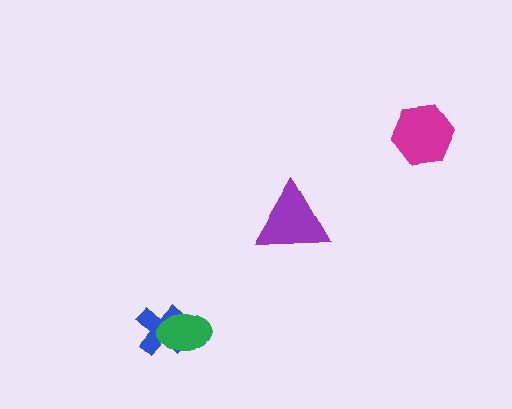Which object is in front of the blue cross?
The green ellipse is in front of the blue cross.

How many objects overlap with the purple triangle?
0 objects overlap with the purple triangle.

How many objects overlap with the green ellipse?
1 object overlaps with the green ellipse.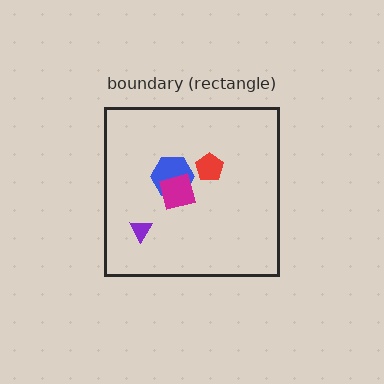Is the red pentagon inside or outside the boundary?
Inside.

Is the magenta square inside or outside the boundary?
Inside.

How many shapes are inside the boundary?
4 inside, 0 outside.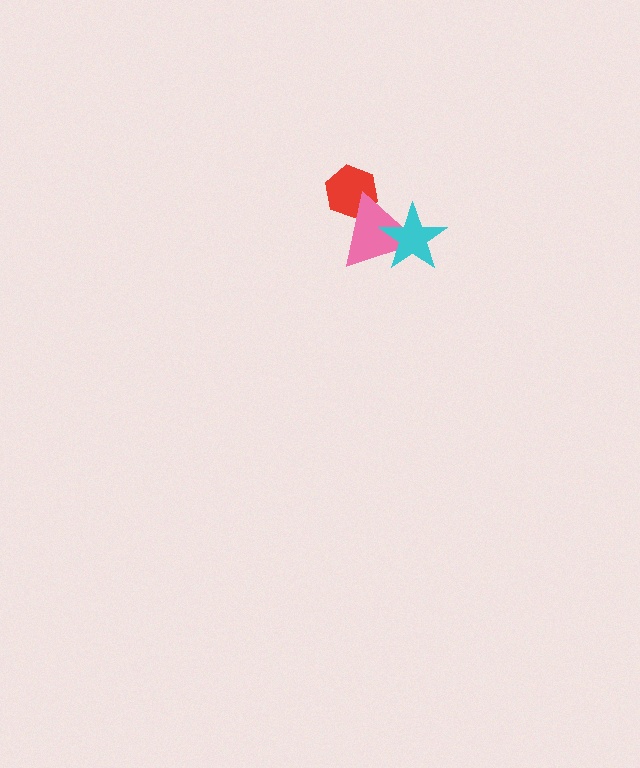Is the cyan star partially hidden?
No, no other shape covers it.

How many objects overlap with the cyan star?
1 object overlaps with the cyan star.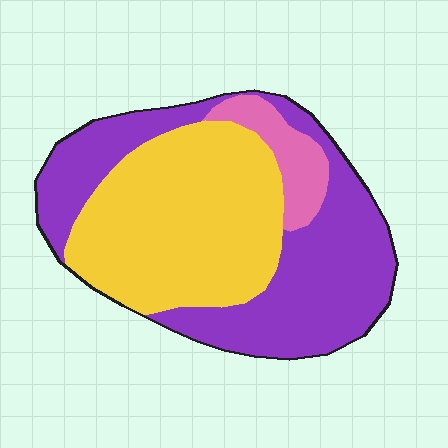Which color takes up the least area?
Pink, at roughly 10%.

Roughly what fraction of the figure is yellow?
Yellow takes up between a quarter and a half of the figure.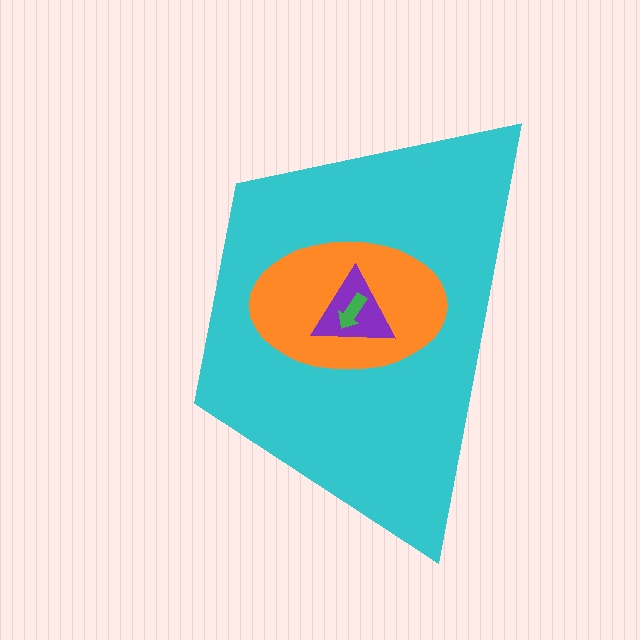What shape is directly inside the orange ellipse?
The purple triangle.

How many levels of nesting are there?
4.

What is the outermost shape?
The cyan trapezoid.